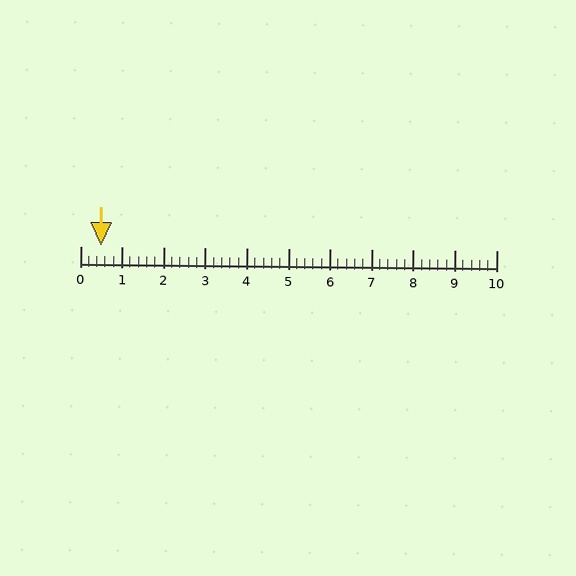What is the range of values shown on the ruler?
The ruler shows values from 0 to 10.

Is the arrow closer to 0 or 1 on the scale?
The arrow is closer to 1.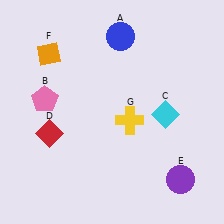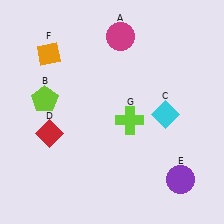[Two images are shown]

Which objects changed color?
A changed from blue to magenta. B changed from pink to lime. G changed from yellow to lime.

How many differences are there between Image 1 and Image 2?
There are 3 differences between the two images.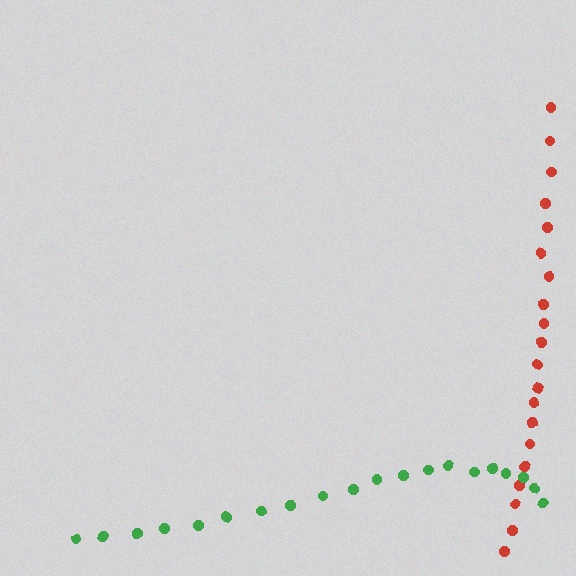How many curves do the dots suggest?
There are 2 distinct paths.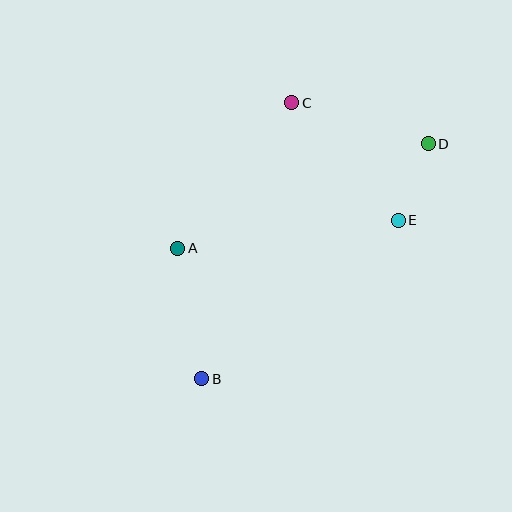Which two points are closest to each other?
Points D and E are closest to each other.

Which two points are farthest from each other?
Points B and D are farthest from each other.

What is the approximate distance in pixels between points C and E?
The distance between C and E is approximately 159 pixels.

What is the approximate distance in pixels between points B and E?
The distance between B and E is approximately 253 pixels.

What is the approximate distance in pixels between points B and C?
The distance between B and C is approximately 290 pixels.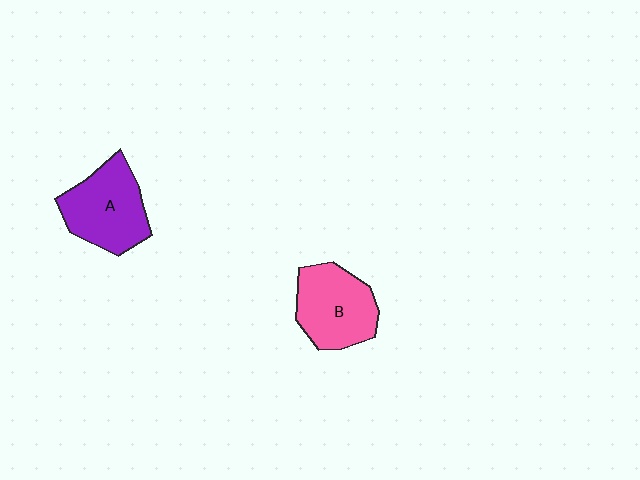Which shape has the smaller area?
Shape B (pink).